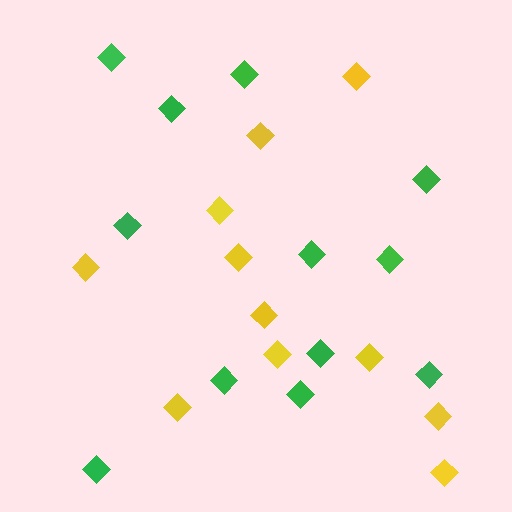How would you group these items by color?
There are 2 groups: one group of green diamonds (12) and one group of yellow diamonds (11).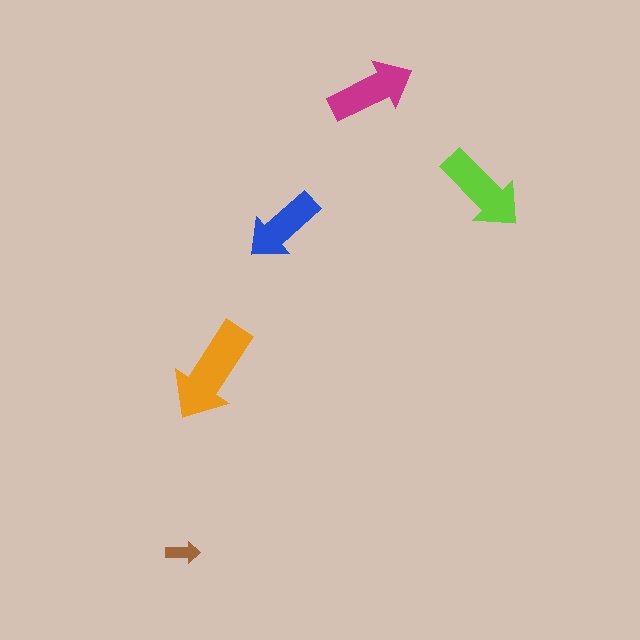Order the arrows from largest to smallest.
the orange one, the lime one, the magenta one, the blue one, the brown one.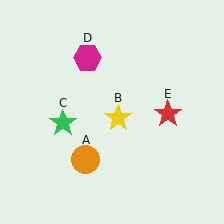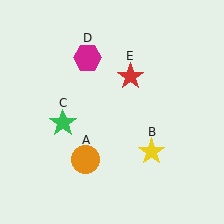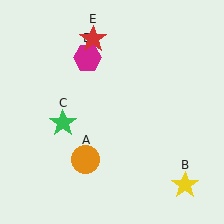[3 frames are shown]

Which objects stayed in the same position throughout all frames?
Orange circle (object A) and green star (object C) and magenta hexagon (object D) remained stationary.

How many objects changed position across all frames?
2 objects changed position: yellow star (object B), red star (object E).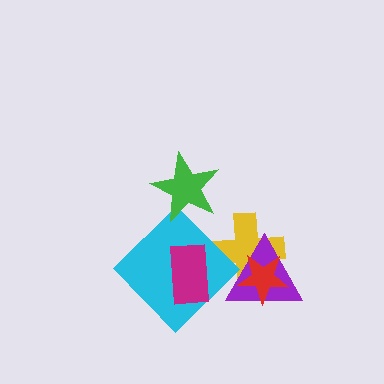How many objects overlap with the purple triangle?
2 objects overlap with the purple triangle.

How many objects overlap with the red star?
2 objects overlap with the red star.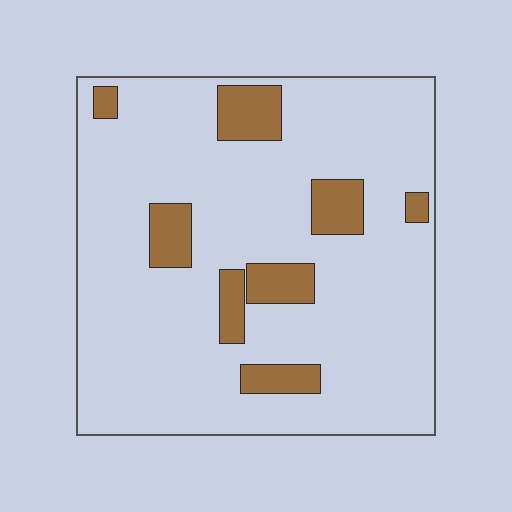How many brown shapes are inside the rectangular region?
8.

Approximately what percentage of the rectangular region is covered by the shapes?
Approximately 15%.